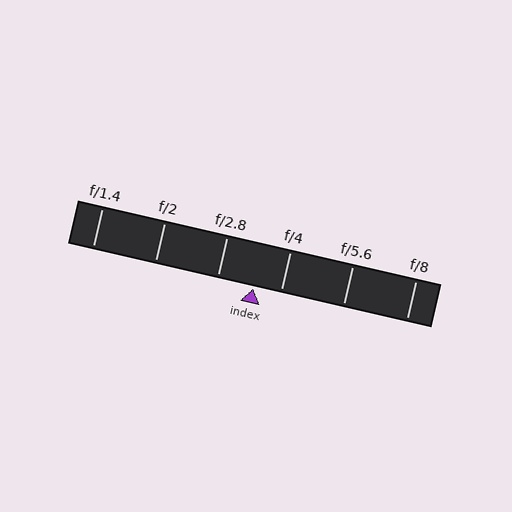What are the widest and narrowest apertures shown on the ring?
The widest aperture shown is f/1.4 and the narrowest is f/8.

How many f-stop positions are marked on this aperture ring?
There are 6 f-stop positions marked.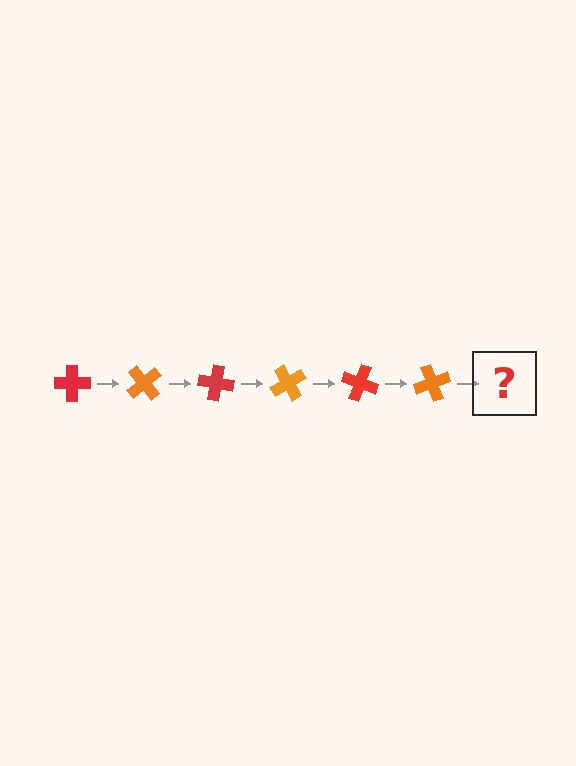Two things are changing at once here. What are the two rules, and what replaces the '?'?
The two rules are that it rotates 50 degrees each step and the color cycles through red and orange. The '?' should be a red cross, rotated 300 degrees from the start.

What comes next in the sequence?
The next element should be a red cross, rotated 300 degrees from the start.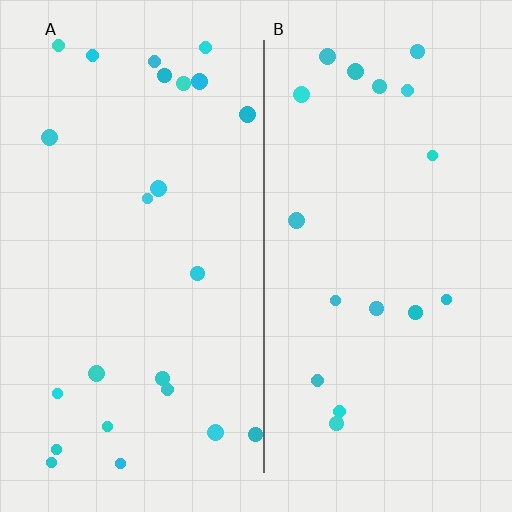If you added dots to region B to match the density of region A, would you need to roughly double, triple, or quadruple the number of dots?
Approximately double.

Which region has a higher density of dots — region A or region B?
A (the left).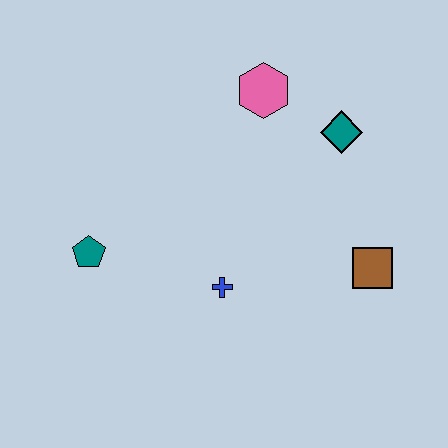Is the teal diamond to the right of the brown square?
No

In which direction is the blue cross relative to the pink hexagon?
The blue cross is below the pink hexagon.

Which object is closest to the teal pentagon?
The blue cross is closest to the teal pentagon.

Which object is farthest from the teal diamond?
The teal pentagon is farthest from the teal diamond.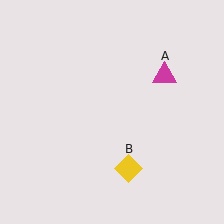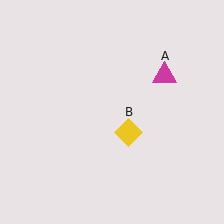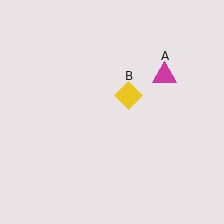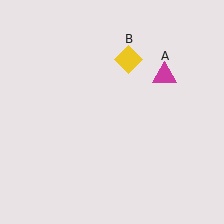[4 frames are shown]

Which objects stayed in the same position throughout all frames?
Magenta triangle (object A) remained stationary.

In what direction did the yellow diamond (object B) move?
The yellow diamond (object B) moved up.